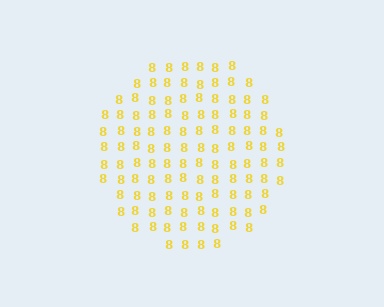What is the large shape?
The large shape is a circle.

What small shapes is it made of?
It is made of small digit 8's.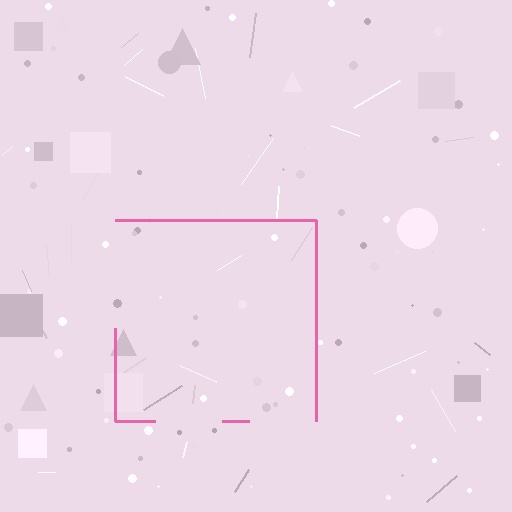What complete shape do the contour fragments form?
The contour fragments form a square.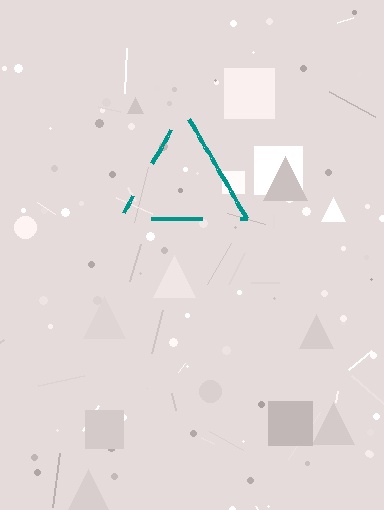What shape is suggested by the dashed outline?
The dashed outline suggests a triangle.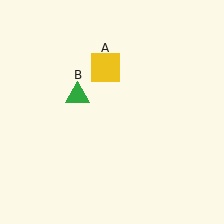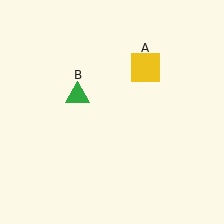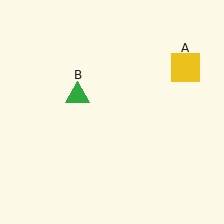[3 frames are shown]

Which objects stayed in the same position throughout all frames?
Green triangle (object B) remained stationary.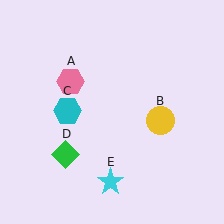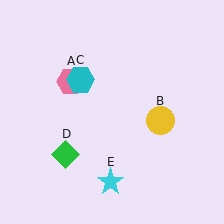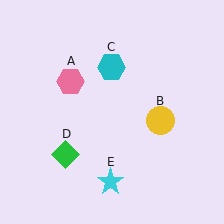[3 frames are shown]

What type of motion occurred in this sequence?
The cyan hexagon (object C) rotated clockwise around the center of the scene.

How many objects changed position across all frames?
1 object changed position: cyan hexagon (object C).